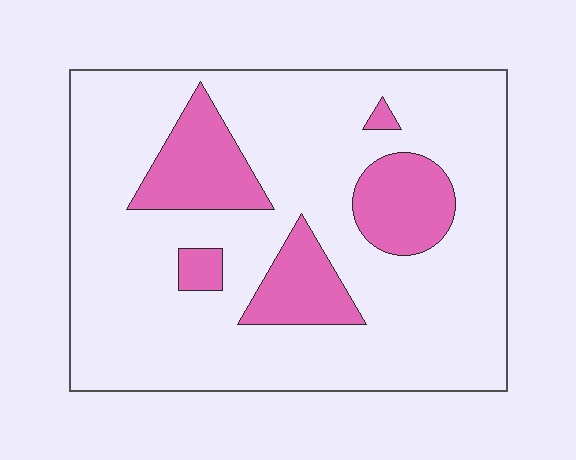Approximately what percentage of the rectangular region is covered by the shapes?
Approximately 20%.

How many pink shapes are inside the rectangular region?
5.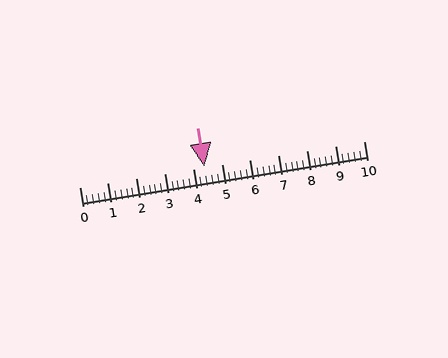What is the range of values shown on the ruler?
The ruler shows values from 0 to 10.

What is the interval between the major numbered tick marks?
The major tick marks are spaced 1 units apart.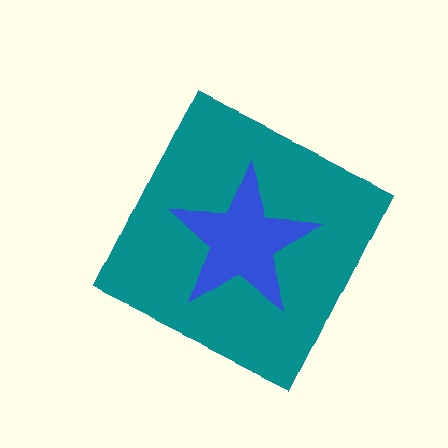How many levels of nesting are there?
2.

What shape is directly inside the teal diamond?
The blue star.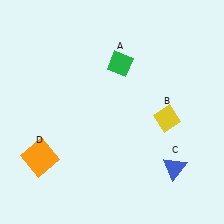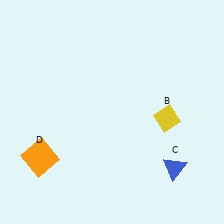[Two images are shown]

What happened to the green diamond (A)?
The green diamond (A) was removed in Image 2. It was in the top-right area of Image 1.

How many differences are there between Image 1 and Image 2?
There is 1 difference between the two images.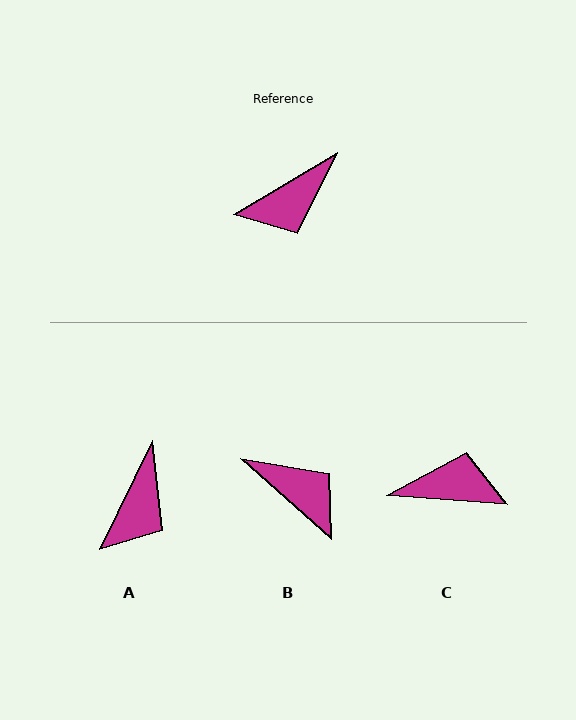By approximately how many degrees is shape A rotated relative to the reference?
Approximately 33 degrees counter-clockwise.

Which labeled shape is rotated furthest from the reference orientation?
C, about 145 degrees away.